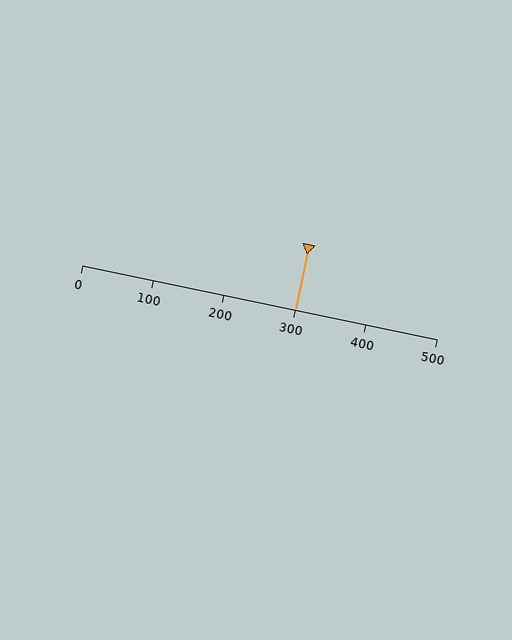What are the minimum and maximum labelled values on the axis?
The axis runs from 0 to 500.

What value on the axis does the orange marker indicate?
The marker indicates approximately 300.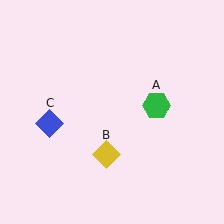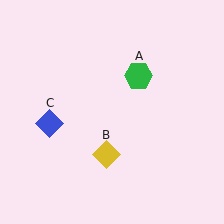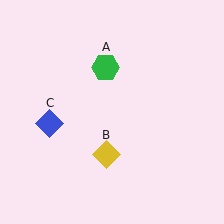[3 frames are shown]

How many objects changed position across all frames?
1 object changed position: green hexagon (object A).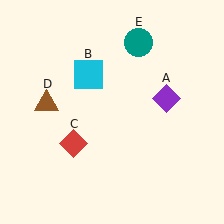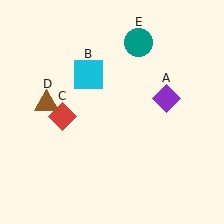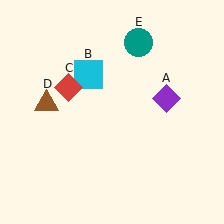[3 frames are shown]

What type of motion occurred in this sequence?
The red diamond (object C) rotated clockwise around the center of the scene.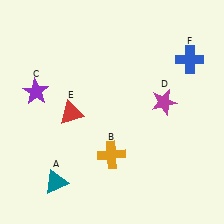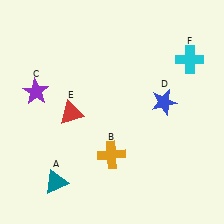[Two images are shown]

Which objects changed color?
D changed from magenta to blue. F changed from blue to cyan.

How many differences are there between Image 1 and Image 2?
There are 2 differences between the two images.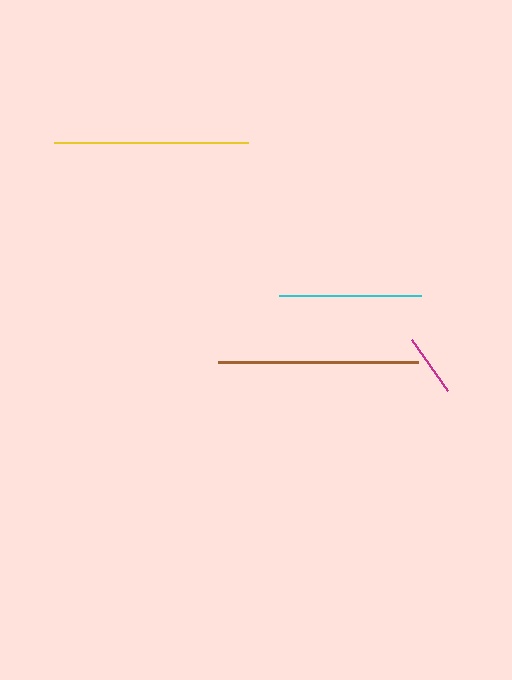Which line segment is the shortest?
The magenta line is the shortest at approximately 62 pixels.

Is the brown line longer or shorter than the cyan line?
The brown line is longer than the cyan line.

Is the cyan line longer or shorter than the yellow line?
The yellow line is longer than the cyan line.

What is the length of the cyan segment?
The cyan segment is approximately 142 pixels long.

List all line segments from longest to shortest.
From longest to shortest: brown, yellow, cyan, magenta.